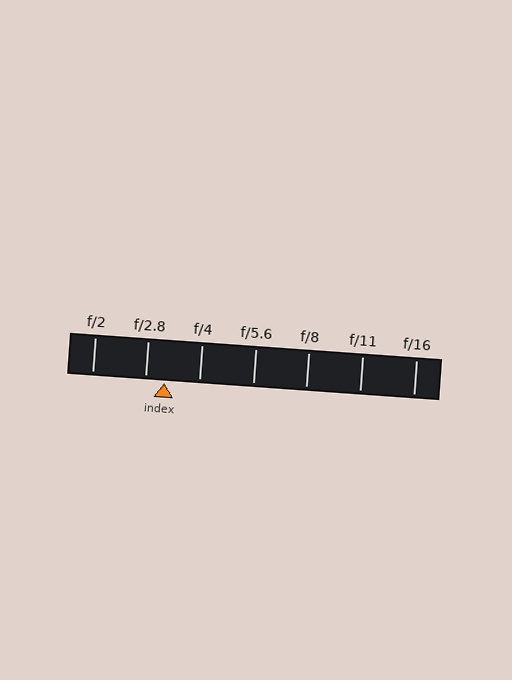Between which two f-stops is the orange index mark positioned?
The index mark is between f/2.8 and f/4.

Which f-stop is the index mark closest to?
The index mark is closest to f/2.8.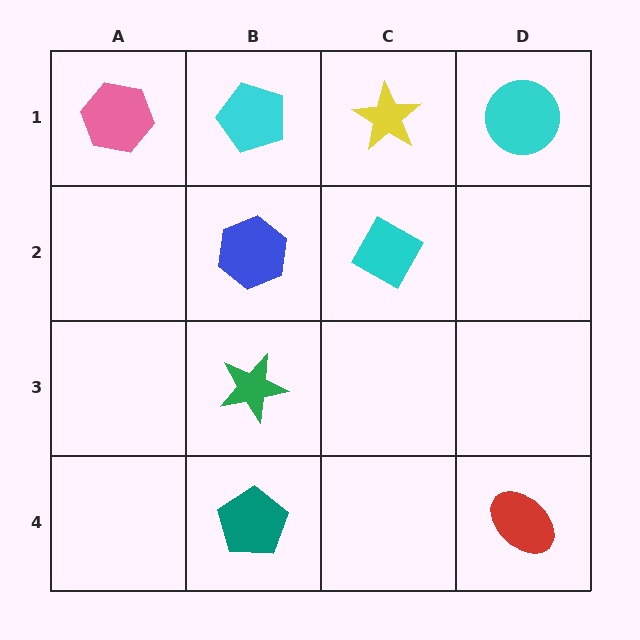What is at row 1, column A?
A pink hexagon.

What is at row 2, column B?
A blue hexagon.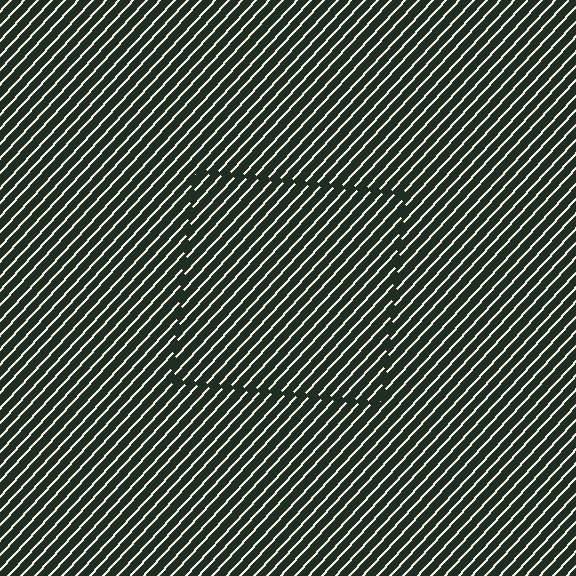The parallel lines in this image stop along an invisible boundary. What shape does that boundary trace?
An illusory square. The interior of the shape contains the same grating, shifted by half a period — the contour is defined by the phase discontinuity where line-ends from the inner and outer gratings abut.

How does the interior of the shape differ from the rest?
The interior of the shape contains the same grating, shifted by half a period — the contour is defined by the phase discontinuity where line-ends from the inner and outer gratings abut.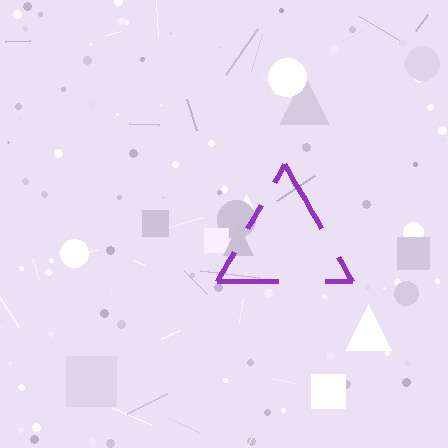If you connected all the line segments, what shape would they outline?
They would outline a triangle.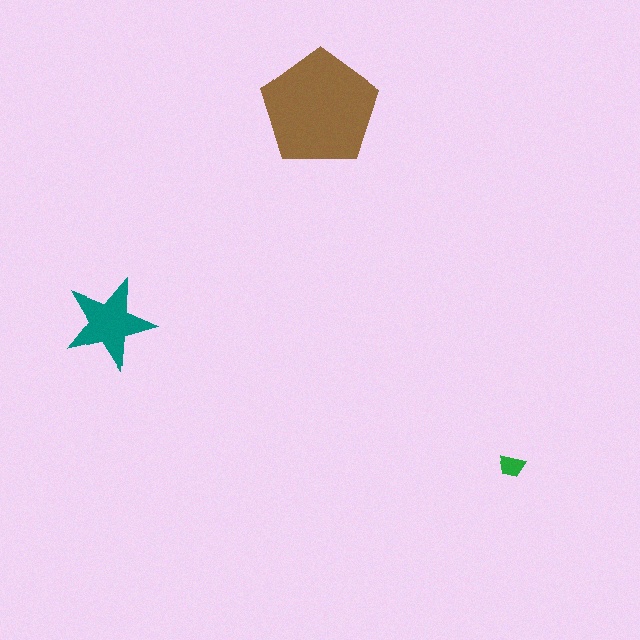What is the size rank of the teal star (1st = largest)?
2nd.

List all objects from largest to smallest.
The brown pentagon, the teal star, the green trapezoid.